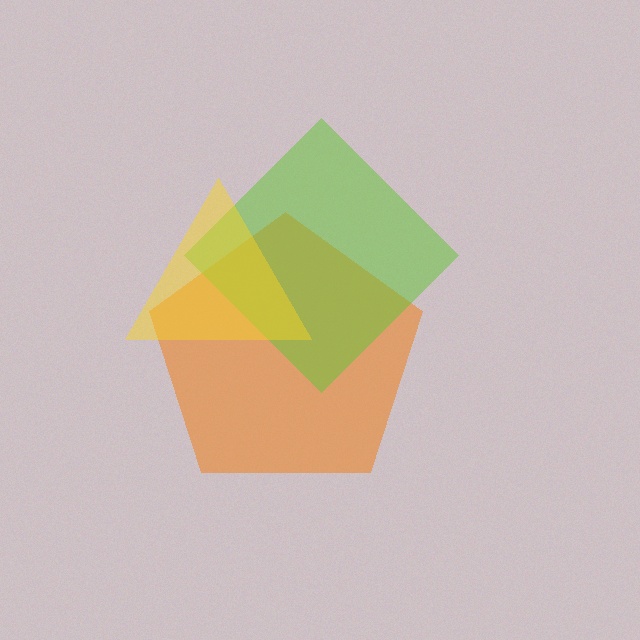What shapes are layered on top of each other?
The layered shapes are: an orange pentagon, a lime diamond, a yellow triangle.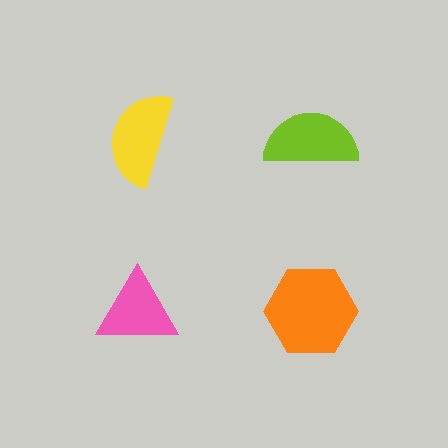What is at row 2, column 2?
An orange hexagon.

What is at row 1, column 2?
A lime semicircle.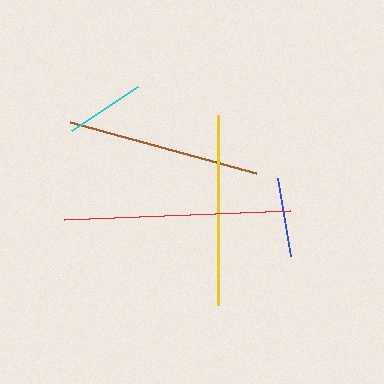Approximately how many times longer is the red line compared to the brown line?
The red line is approximately 1.2 times the length of the brown line.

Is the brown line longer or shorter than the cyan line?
The brown line is longer than the cyan line.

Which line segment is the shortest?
The blue line is the shortest at approximately 79 pixels.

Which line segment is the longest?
The red line is the longest at approximately 226 pixels.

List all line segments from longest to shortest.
From longest to shortest: red, brown, yellow, cyan, blue.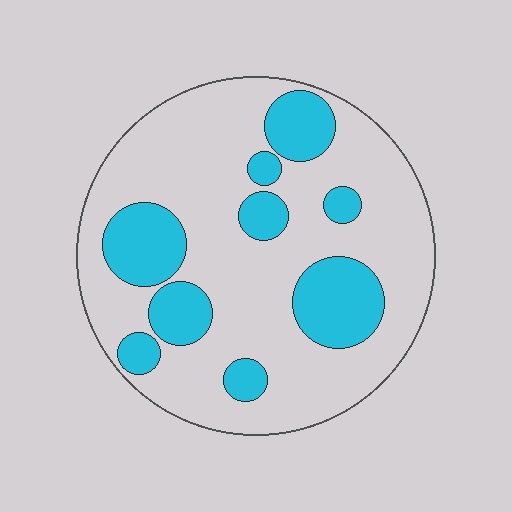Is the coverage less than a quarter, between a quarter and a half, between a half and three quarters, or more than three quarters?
Between a quarter and a half.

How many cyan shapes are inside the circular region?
9.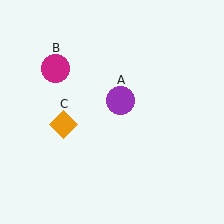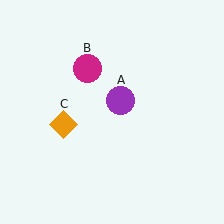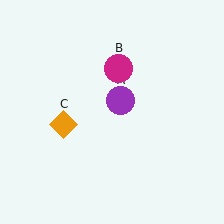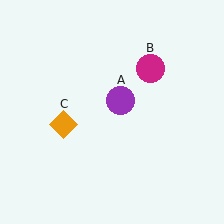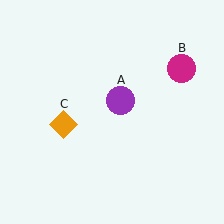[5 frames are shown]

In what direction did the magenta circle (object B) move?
The magenta circle (object B) moved right.